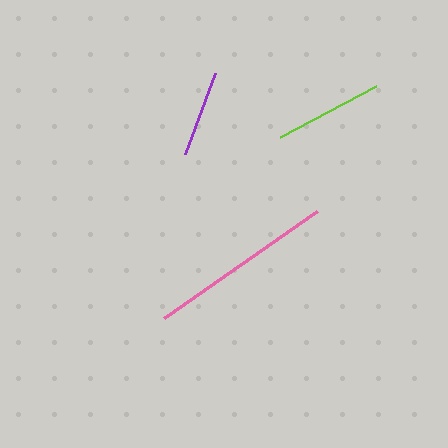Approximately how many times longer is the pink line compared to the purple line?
The pink line is approximately 2.2 times the length of the purple line.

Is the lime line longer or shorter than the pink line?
The pink line is longer than the lime line.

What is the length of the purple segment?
The purple segment is approximately 86 pixels long.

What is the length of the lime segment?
The lime segment is approximately 109 pixels long.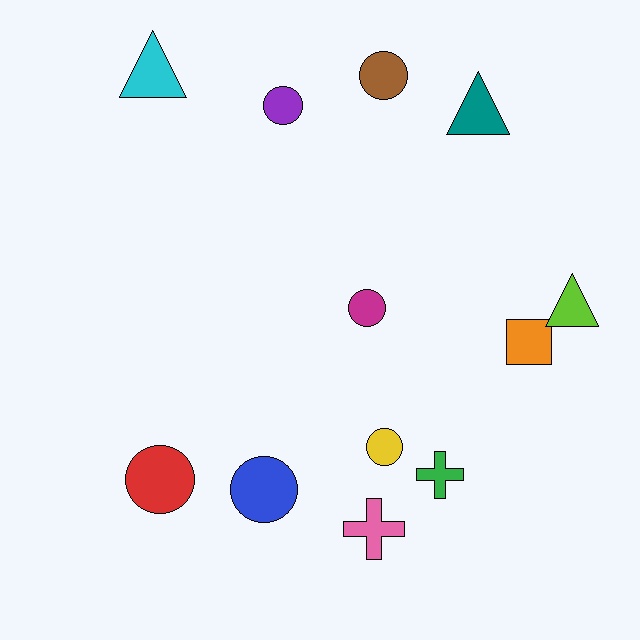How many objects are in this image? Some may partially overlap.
There are 12 objects.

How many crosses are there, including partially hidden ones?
There are 2 crosses.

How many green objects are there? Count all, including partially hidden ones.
There is 1 green object.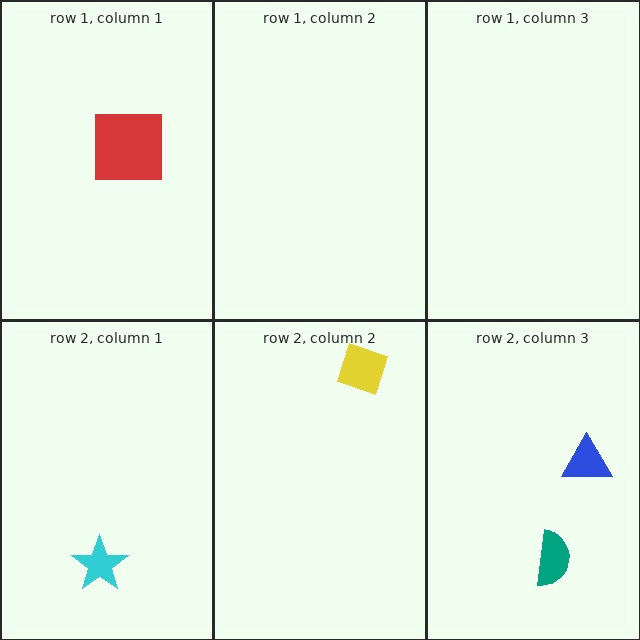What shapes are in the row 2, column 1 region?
The cyan star.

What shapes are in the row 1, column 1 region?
The red square.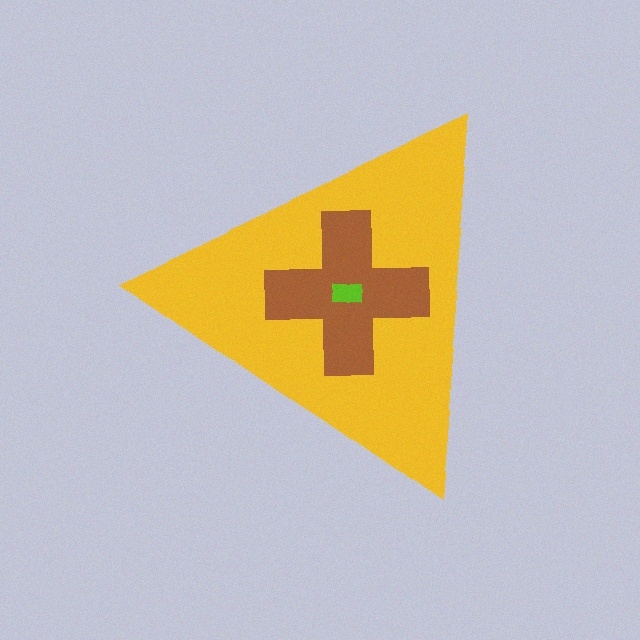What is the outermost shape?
The yellow triangle.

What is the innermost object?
The lime rectangle.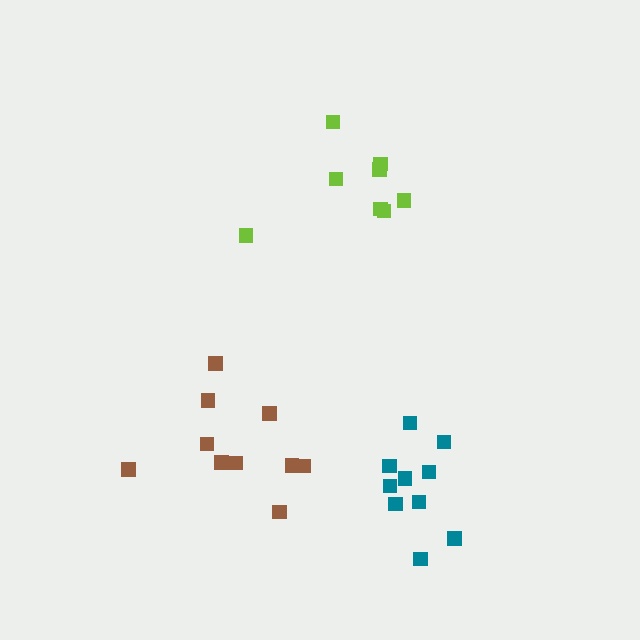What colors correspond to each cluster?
The clusters are colored: brown, teal, lime.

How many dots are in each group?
Group 1: 10 dots, Group 2: 10 dots, Group 3: 8 dots (28 total).